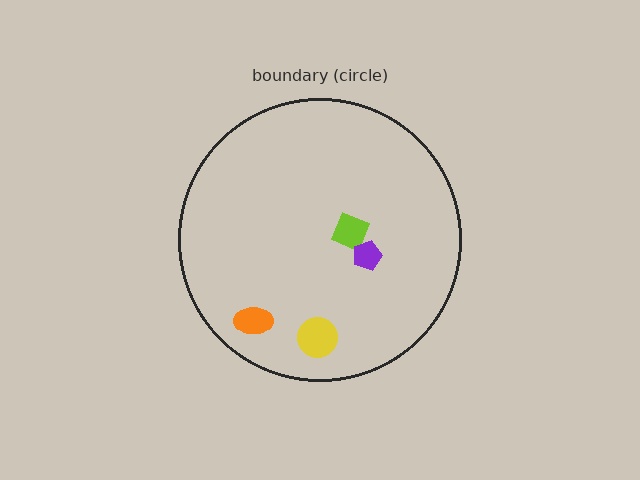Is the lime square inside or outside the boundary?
Inside.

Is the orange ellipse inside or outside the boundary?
Inside.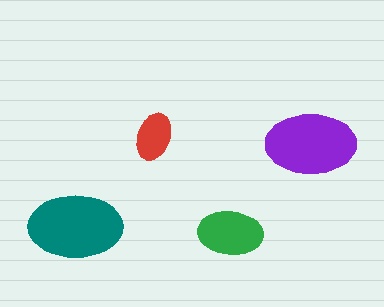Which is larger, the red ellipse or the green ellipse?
The green one.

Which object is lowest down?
The green ellipse is bottommost.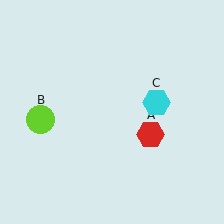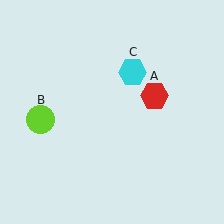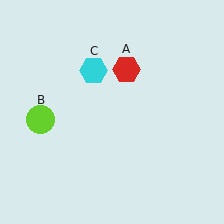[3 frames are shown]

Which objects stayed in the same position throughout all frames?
Lime circle (object B) remained stationary.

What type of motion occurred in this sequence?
The red hexagon (object A), cyan hexagon (object C) rotated counterclockwise around the center of the scene.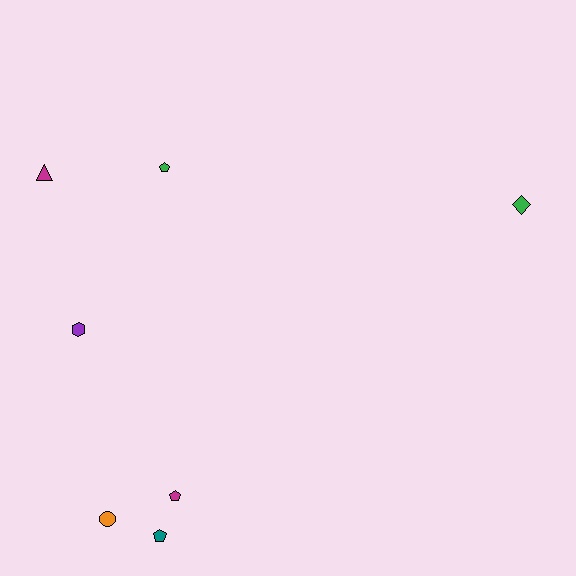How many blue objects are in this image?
There are no blue objects.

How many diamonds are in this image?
There is 1 diamond.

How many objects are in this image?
There are 7 objects.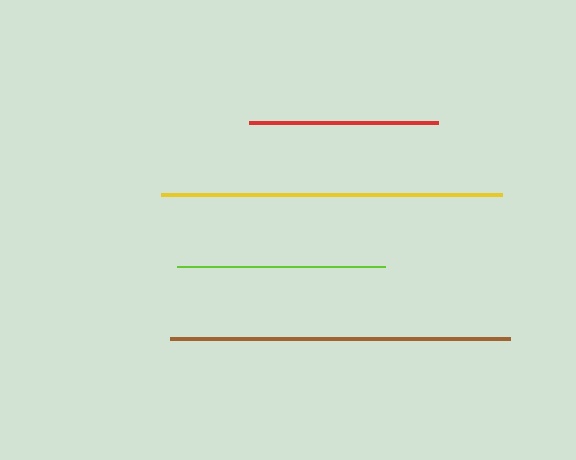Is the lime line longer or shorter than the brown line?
The brown line is longer than the lime line.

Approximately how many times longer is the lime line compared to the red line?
The lime line is approximately 1.1 times the length of the red line.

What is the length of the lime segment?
The lime segment is approximately 208 pixels long.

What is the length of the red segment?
The red segment is approximately 189 pixels long.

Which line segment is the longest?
The yellow line is the longest at approximately 340 pixels.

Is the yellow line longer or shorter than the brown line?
The yellow line is longer than the brown line.